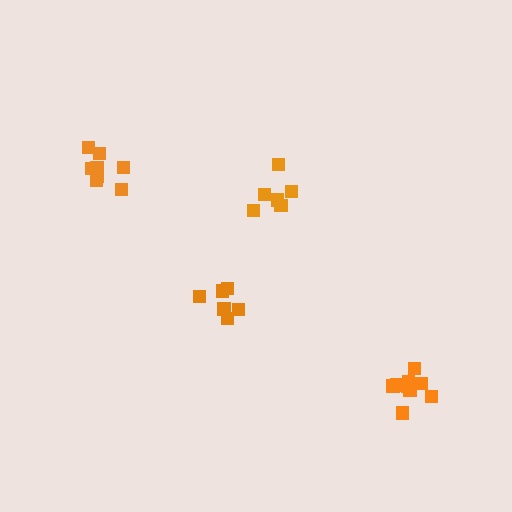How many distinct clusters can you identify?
There are 4 distinct clusters.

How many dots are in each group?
Group 1: 9 dots, Group 2: 6 dots, Group 3: 6 dots, Group 4: 8 dots (29 total).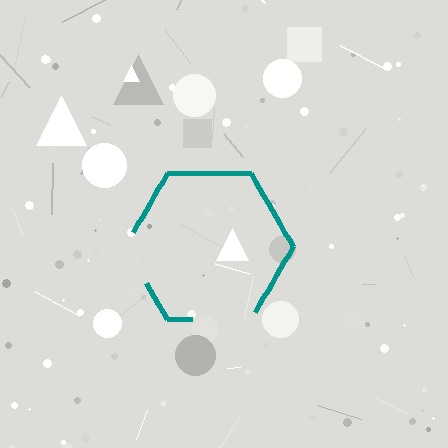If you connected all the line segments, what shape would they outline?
They would outline a hexagon.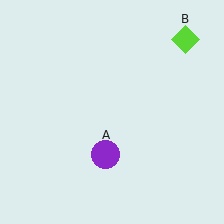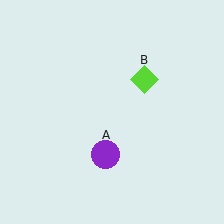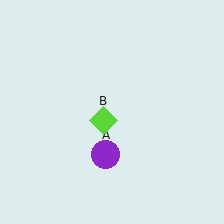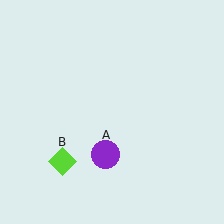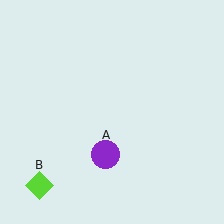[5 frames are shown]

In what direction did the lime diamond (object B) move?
The lime diamond (object B) moved down and to the left.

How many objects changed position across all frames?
1 object changed position: lime diamond (object B).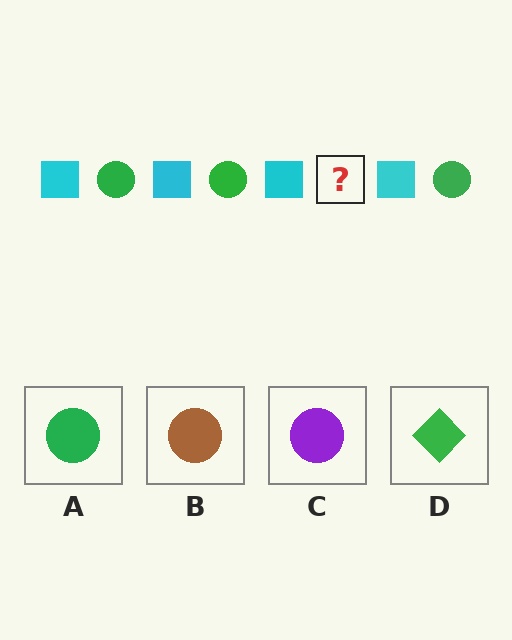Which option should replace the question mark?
Option A.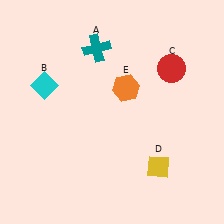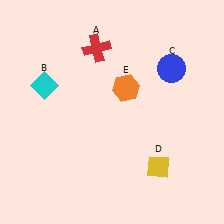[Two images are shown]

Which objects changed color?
A changed from teal to red. C changed from red to blue.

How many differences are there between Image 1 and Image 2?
There are 2 differences between the two images.